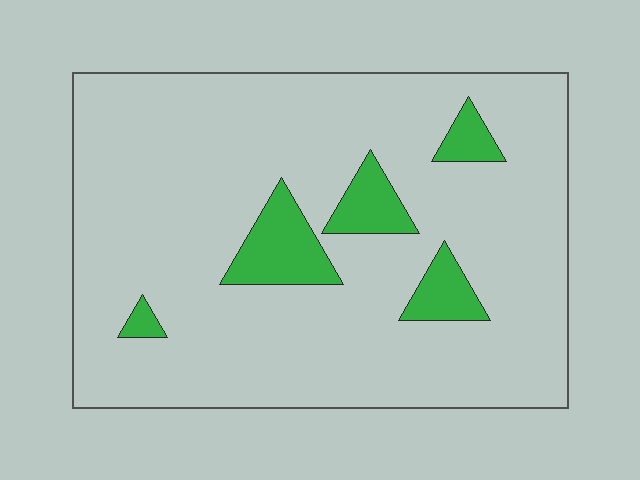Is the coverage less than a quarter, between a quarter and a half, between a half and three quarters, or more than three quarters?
Less than a quarter.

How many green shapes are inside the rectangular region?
5.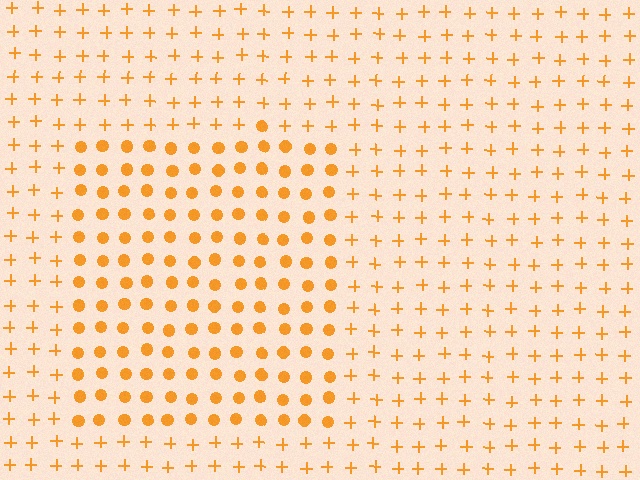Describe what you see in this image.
The image is filled with small orange elements arranged in a uniform grid. A rectangle-shaped region contains circles, while the surrounding area contains plus signs. The boundary is defined purely by the change in element shape.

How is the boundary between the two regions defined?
The boundary is defined by a change in element shape: circles inside vs. plus signs outside. All elements share the same color and spacing.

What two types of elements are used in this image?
The image uses circles inside the rectangle region and plus signs outside it.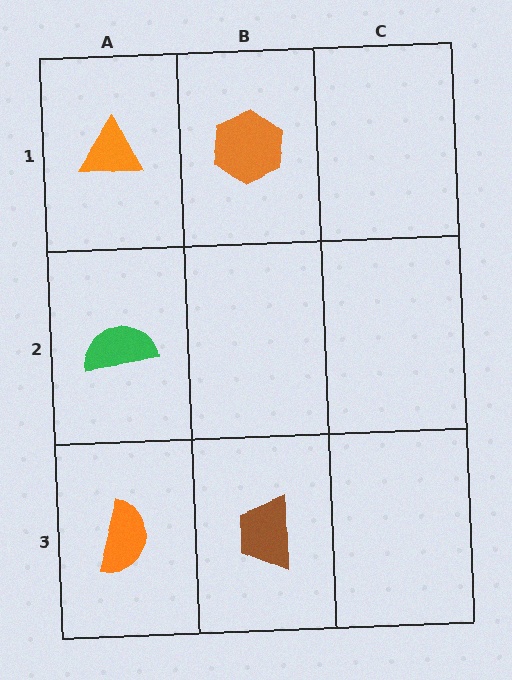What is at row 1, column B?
An orange hexagon.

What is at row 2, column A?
A green semicircle.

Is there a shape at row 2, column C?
No, that cell is empty.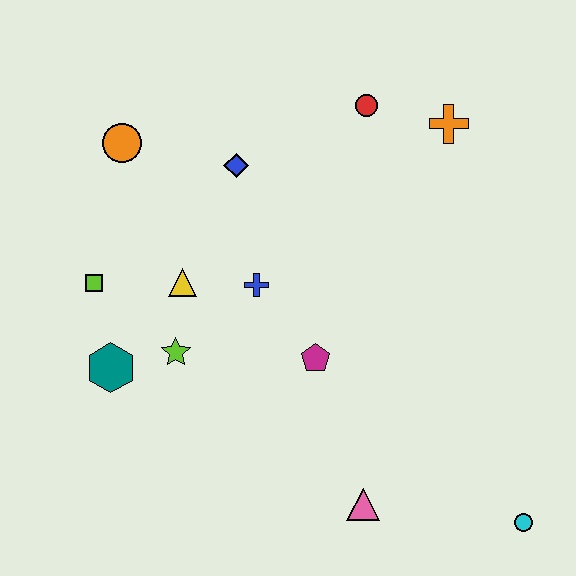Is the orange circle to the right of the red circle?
No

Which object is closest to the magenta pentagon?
The blue cross is closest to the magenta pentagon.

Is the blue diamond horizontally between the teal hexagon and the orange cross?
Yes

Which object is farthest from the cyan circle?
The orange circle is farthest from the cyan circle.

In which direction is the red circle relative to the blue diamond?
The red circle is to the right of the blue diamond.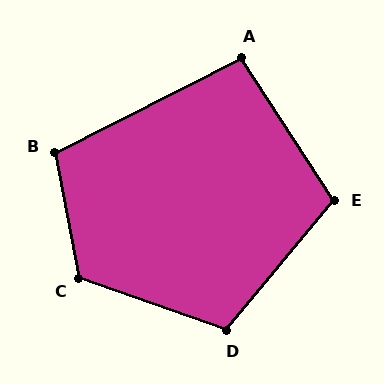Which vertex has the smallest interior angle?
A, at approximately 96 degrees.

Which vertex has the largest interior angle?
C, at approximately 120 degrees.